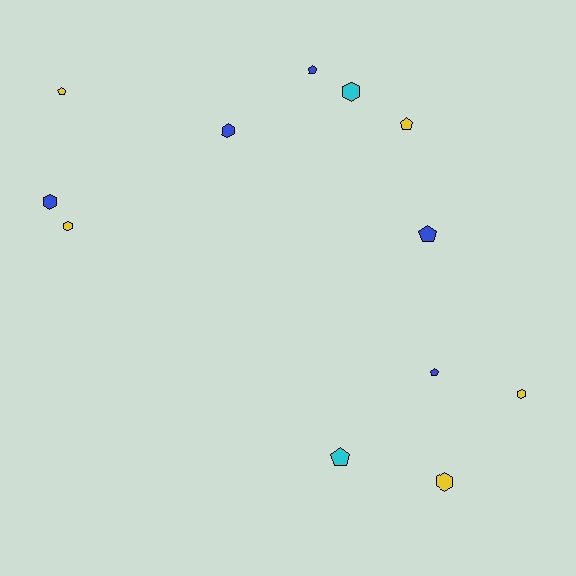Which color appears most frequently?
Yellow, with 5 objects.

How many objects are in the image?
There are 12 objects.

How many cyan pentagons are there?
There is 1 cyan pentagon.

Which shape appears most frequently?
Hexagon, with 6 objects.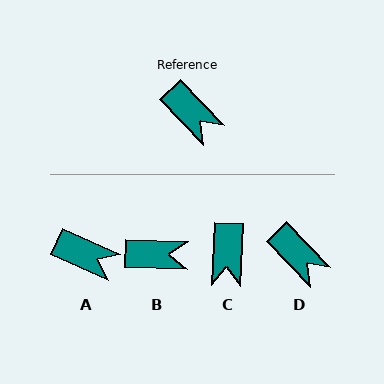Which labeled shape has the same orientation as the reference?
D.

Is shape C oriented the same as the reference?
No, it is off by about 46 degrees.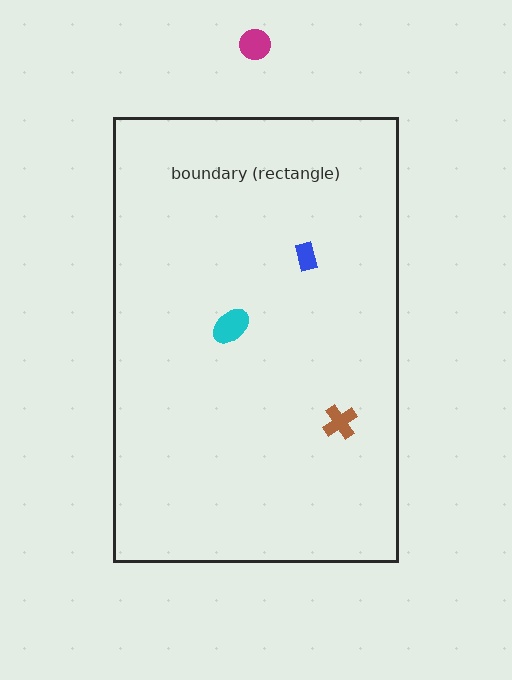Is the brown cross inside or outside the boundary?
Inside.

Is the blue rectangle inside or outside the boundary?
Inside.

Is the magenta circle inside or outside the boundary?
Outside.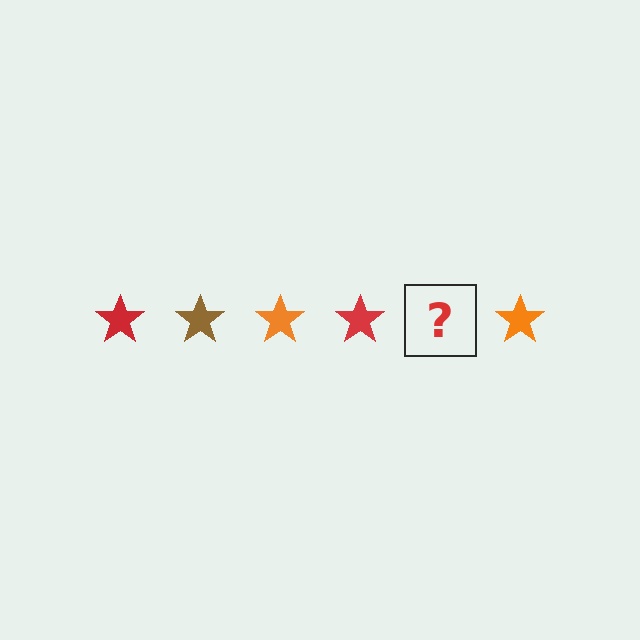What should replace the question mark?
The question mark should be replaced with a brown star.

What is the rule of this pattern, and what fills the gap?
The rule is that the pattern cycles through red, brown, orange stars. The gap should be filled with a brown star.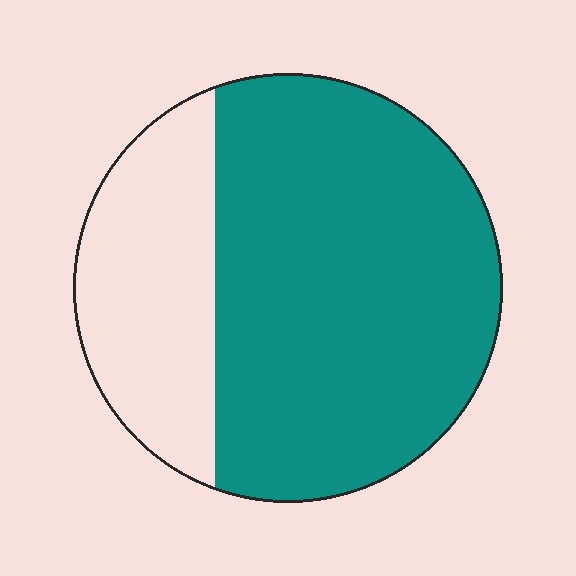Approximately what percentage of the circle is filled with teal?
Approximately 70%.